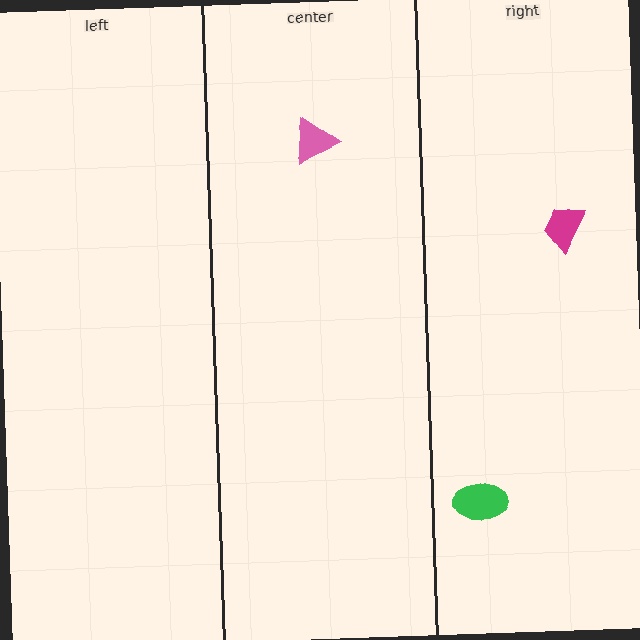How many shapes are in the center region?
1.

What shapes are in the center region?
The pink triangle.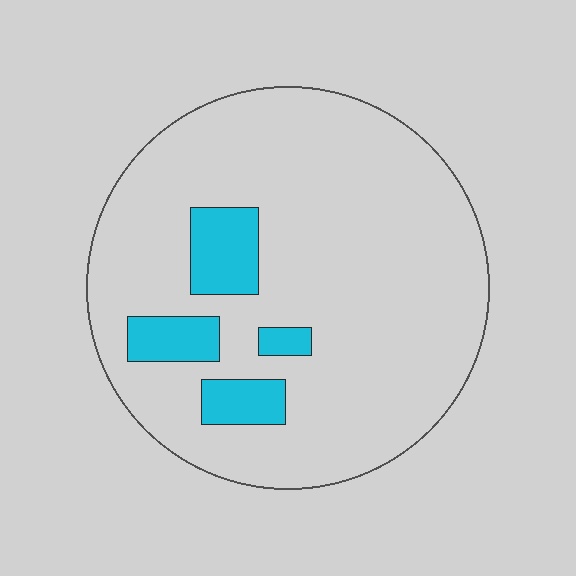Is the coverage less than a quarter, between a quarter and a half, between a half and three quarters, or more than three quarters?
Less than a quarter.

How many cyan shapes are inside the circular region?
4.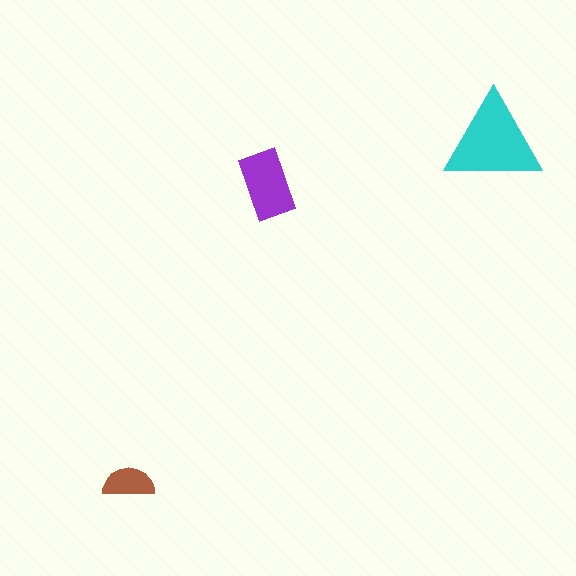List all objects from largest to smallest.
The cyan triangle, the purple rectangle, the brown semicircle.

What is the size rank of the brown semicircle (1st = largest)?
3rd.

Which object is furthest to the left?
The brown semicircle is leftmost.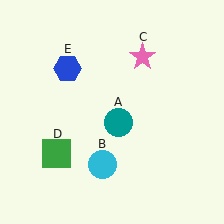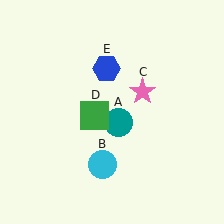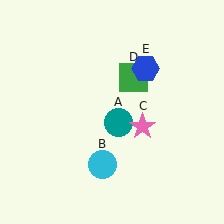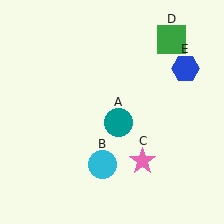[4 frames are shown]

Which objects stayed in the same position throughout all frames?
Teal circle (object A) and cyan circle (object B) remained stationary.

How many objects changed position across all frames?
3 objects changed position: pink star (object C), green square (object D), blue hexagon (object E).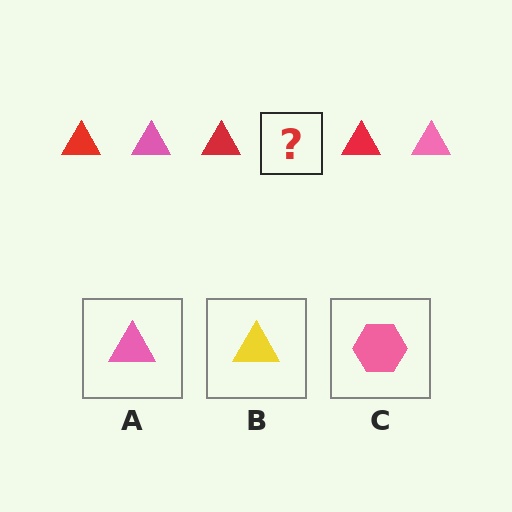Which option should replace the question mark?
Option A.